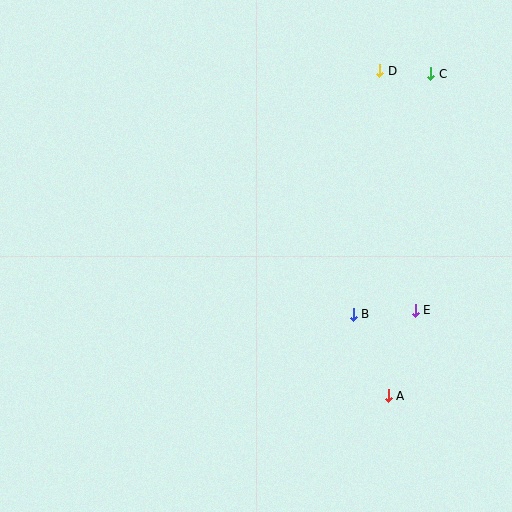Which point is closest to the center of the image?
Point B at (353, 314) is closest to the center.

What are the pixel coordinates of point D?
Point D is at (380, 71).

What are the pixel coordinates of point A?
Point A is at (388, 396).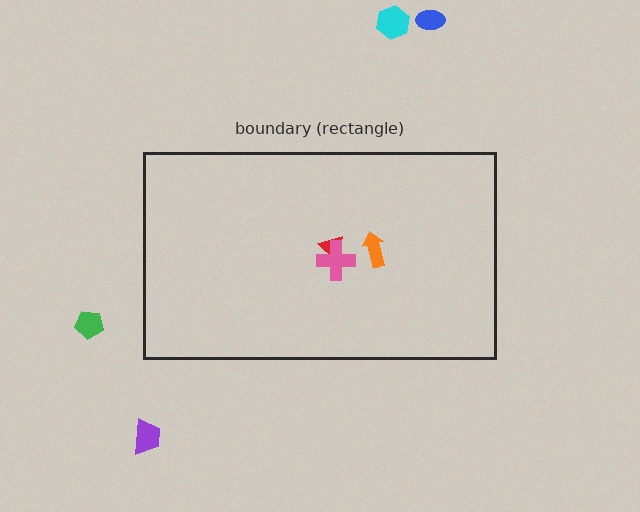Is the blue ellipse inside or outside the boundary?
Outside.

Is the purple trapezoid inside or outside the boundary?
Outside.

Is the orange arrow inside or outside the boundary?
Inside.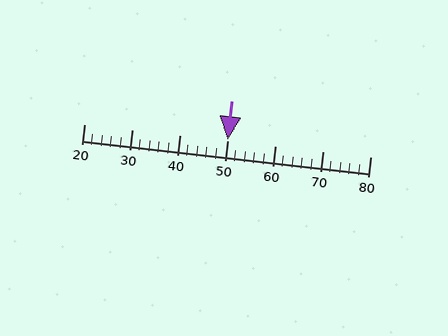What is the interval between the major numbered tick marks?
The major tick marks are spaced 10 units apart.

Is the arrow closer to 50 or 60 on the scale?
The arrow is closer to 50.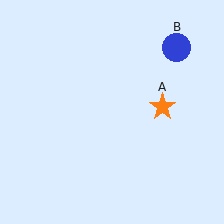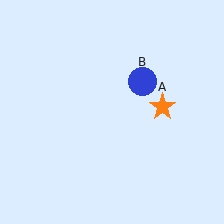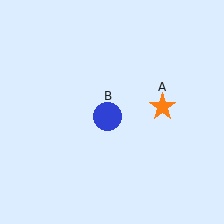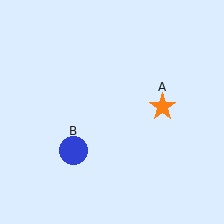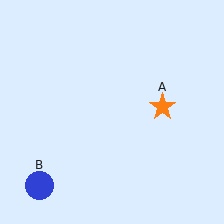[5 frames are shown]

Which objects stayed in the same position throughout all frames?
Orange star (object A) remained stationary.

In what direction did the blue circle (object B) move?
The blue circle (object B) moved down and to the left.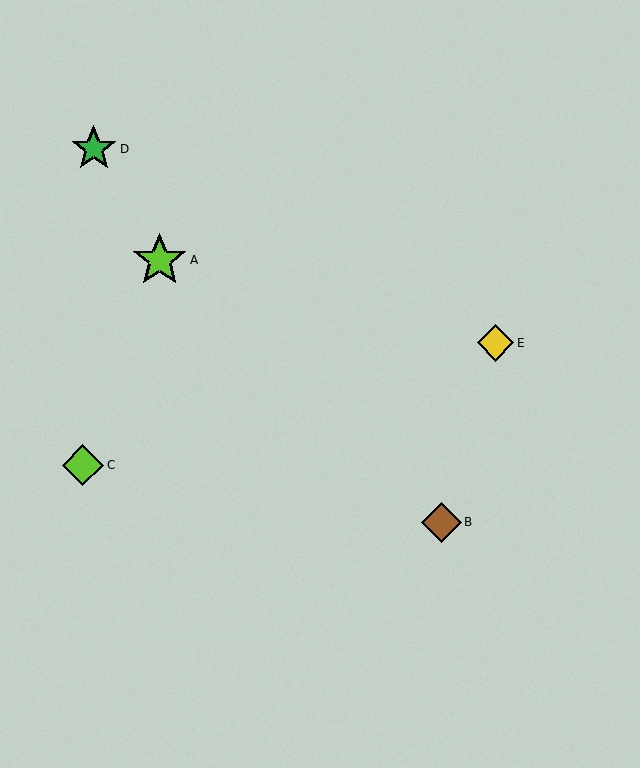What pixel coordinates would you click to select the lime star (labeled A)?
Click at (160, 260) to select the lime star A.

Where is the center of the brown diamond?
The center of the brown diamond is at (441, 522).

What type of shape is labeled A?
Shape A is a lime star.